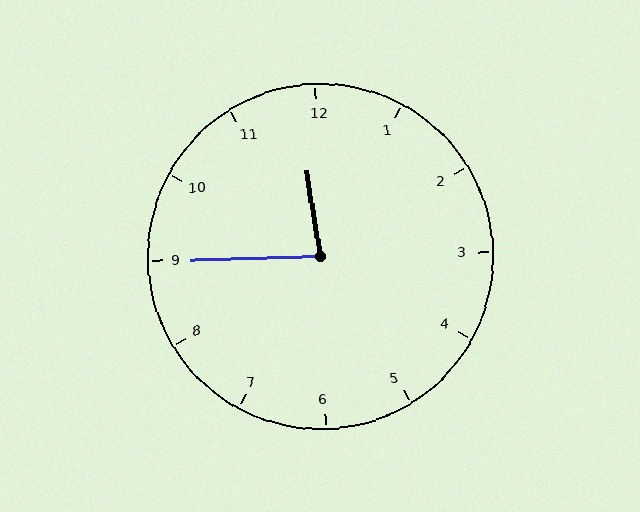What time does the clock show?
11:45.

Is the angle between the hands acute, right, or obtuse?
It is acute.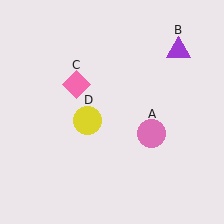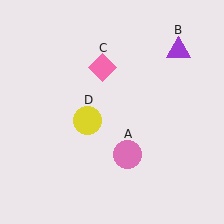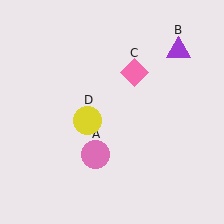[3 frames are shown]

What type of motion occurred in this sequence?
The pink circle (object A), pink diamond (object C) rotated clockwise around the center of the scene.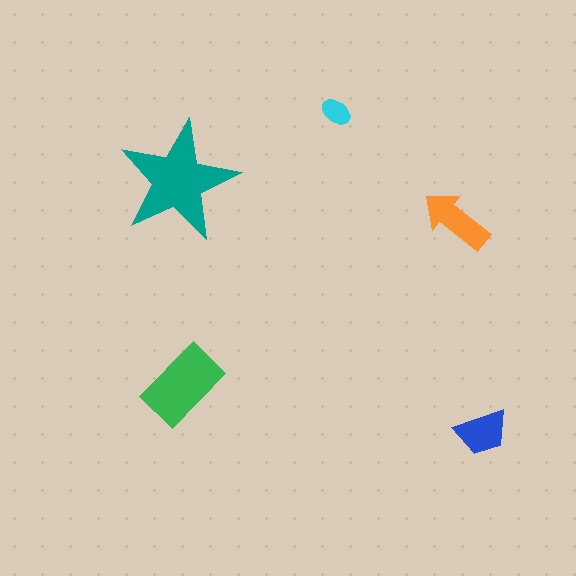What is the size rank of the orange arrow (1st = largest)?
3rd.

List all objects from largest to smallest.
The teal star, the green rectangle, the orange arrow, the blue trapezoid, the cyan ellipse.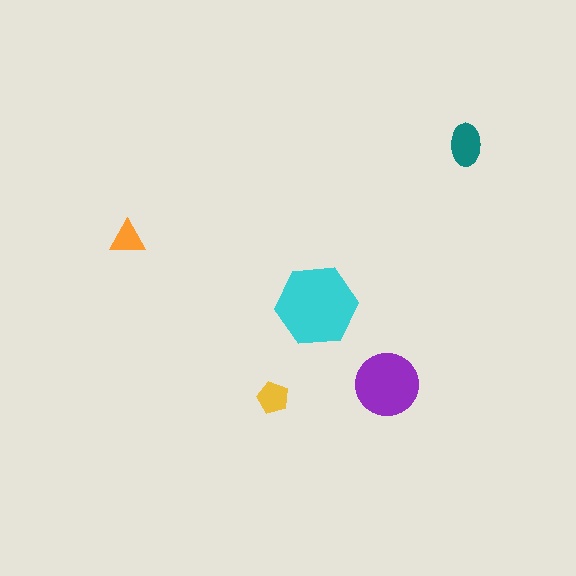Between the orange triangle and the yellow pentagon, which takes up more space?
The yellow pentagon.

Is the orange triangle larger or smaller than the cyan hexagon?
Smaller.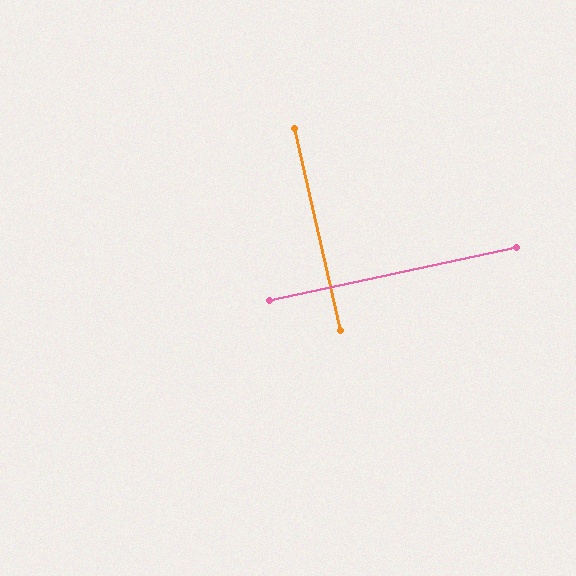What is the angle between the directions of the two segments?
Approximately 89 degrees.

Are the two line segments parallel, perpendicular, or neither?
Perpendicular — they meet at approximately 89°.